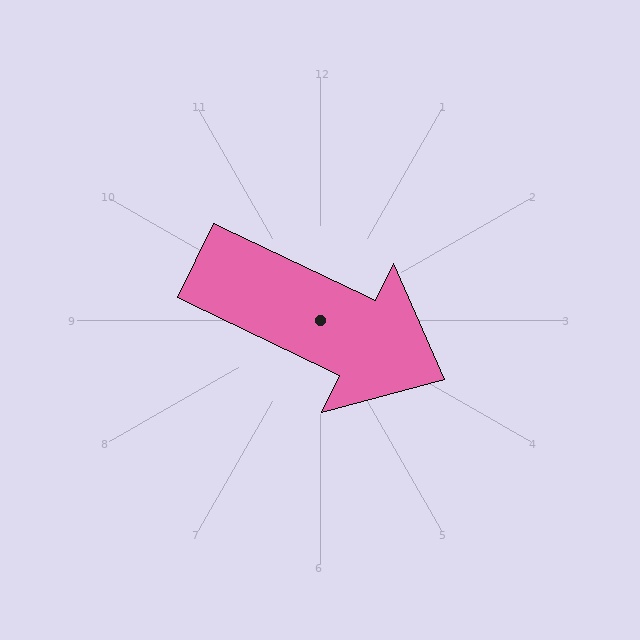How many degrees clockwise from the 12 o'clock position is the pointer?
Approximately 116 degrees.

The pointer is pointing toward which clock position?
Roughly 4 o'clock.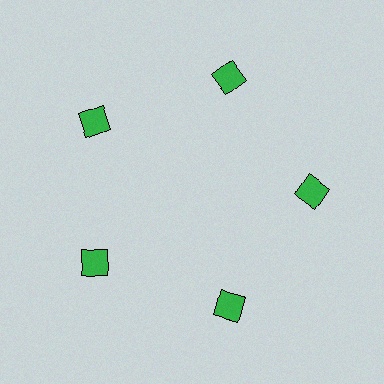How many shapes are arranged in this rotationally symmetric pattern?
There are 5 shapes, arranged in 5 groups of 1.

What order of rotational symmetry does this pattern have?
This pattern has 5-fold rotational symmetry.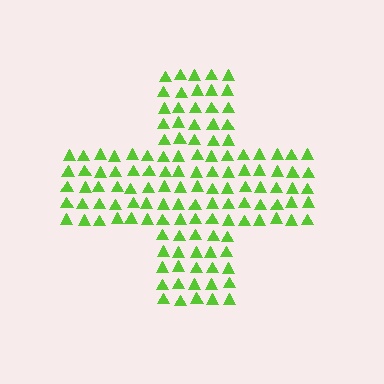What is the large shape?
The large shape is a cross.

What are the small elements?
The small elements are triangles.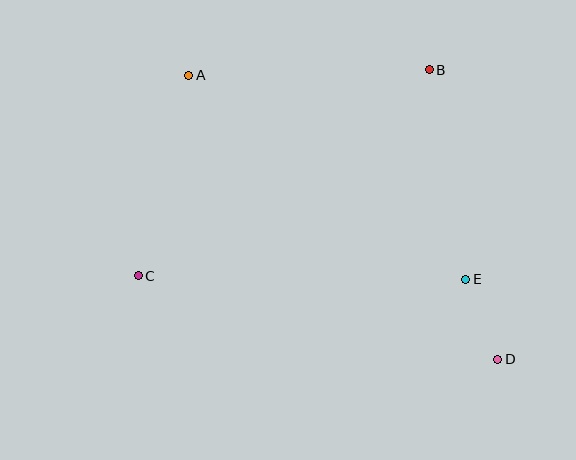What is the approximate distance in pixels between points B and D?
The distance between B and D is approximately 297 pixels.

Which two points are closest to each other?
Points D and E are closest to each other.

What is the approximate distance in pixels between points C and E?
The distance between C and E is approximately 327 pixels.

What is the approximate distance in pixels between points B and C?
The distance between B and C is approximately 357 pixels.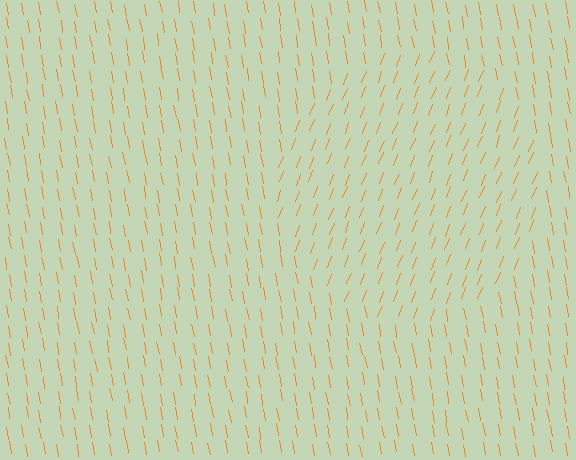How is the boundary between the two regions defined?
The boundary is defined purely by a change in line orientation (approximately 32 degrees difference). All lines are the same color and thickness.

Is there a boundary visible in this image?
Yes, there is a texture boundary formed by a change in line orientation.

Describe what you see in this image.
The image is filled with small orange line segments. A circle region in the image has lines oriented differently from the surrounding lines, creating a visible texture boundary.